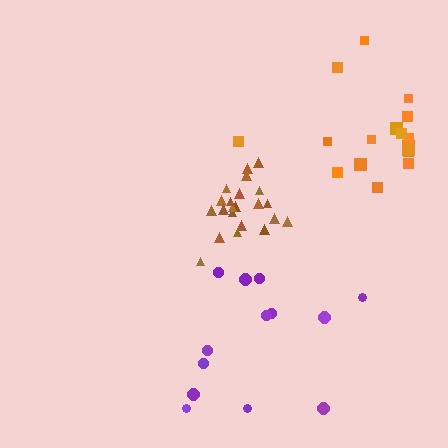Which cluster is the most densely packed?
Brown.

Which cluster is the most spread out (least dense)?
Purple.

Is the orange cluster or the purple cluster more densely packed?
Orange.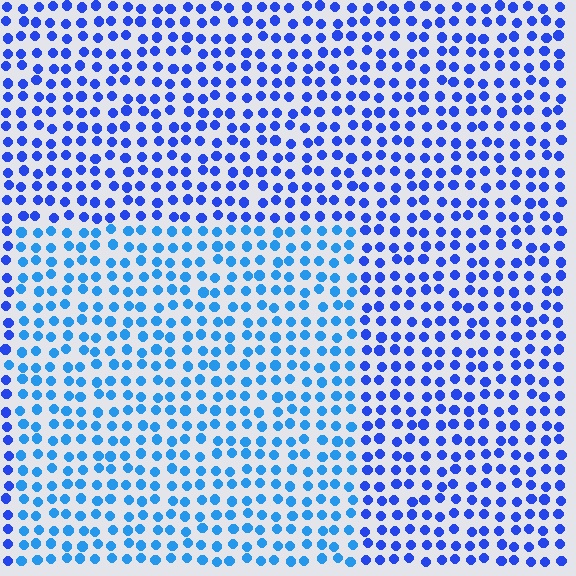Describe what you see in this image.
The image is filled with small blue elements in a uniform arrangement. A rectangle-shaped region is visible where the elements are tinted to a slightly different hue, forming a subtle color boundary.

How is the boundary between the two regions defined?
The boundary is defined purely by a slight shift in hue (about 25 degrees). Spacing, size, and orientation are identical on both sides.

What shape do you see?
I see a rectangle.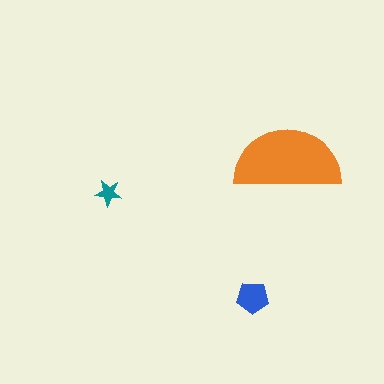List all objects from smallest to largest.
The teal star, the blue pentagon, the orange semicircle.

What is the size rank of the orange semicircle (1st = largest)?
1st.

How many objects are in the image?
There are 3 objects in the image.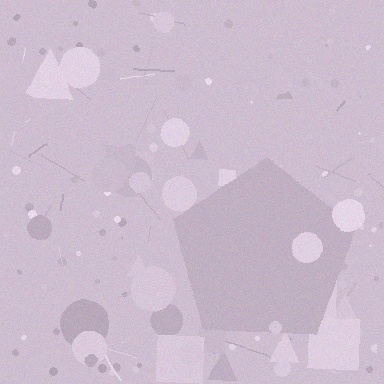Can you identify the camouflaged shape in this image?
The camouflaged shape is a pentagon.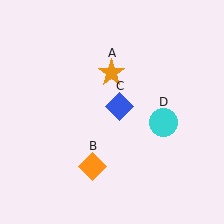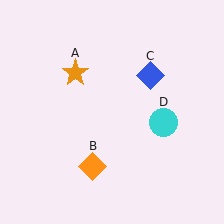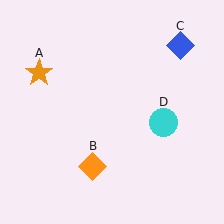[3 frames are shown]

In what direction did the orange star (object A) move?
The orange star (object A) moved left.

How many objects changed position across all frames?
2 objects changed position: orange star (object A), blue diamond (object C).